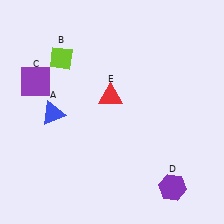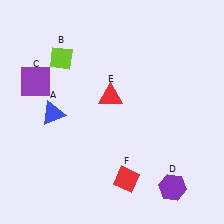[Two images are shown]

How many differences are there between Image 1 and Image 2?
There is 1 difference between the two images.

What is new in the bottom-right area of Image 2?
A red diamond (F) was added in the bottom-right area of Image 2.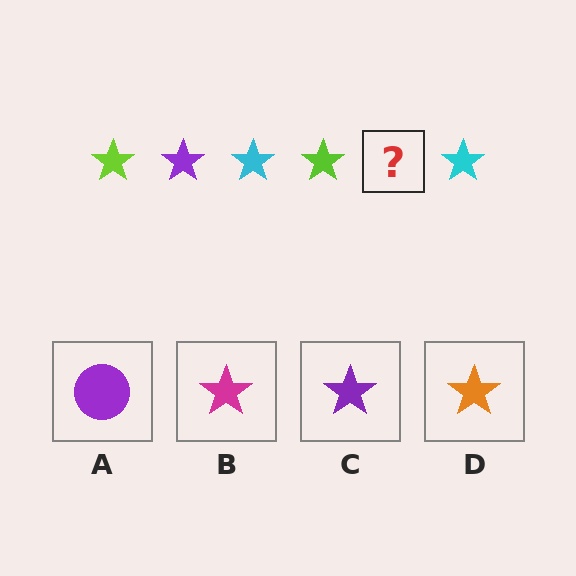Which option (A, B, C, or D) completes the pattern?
C.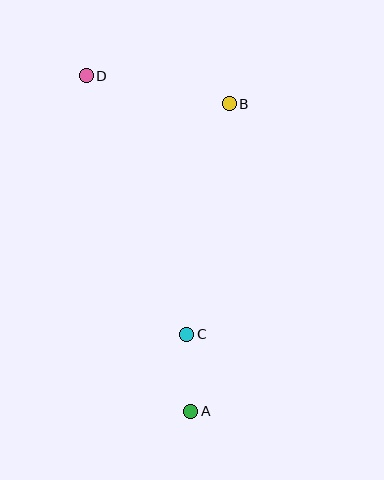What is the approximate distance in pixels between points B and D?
The distance between B and D is approximately 146 pixels.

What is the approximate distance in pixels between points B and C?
The distance between B and C is approximately 235 pixels.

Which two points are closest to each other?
Points A and C are closest to each other.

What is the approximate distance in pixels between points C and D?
The distance between C and D is approximately 277 pixels.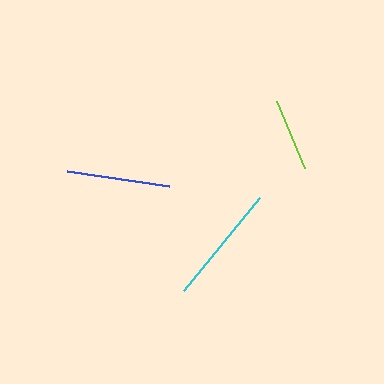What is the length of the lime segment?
The lime segment is approximately 73 pixels long.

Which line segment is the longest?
The cyan line is the longest at approximately 120 pixels.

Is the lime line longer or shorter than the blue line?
The blue line is longer than the lime line.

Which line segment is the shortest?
The lime line is the shortest at approximately 73 pixels.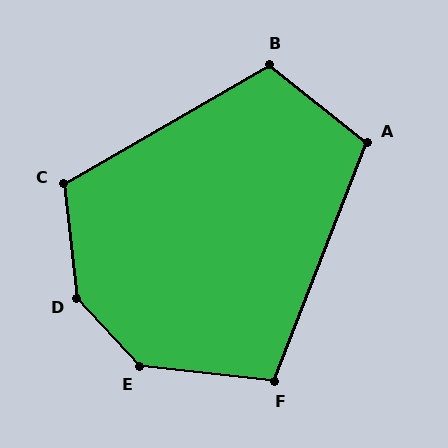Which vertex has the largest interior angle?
D, at approximately 143 degrees.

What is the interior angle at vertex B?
Approximately 112 degrees (obtuse).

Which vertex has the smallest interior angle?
F, at approximately 105 degrees.